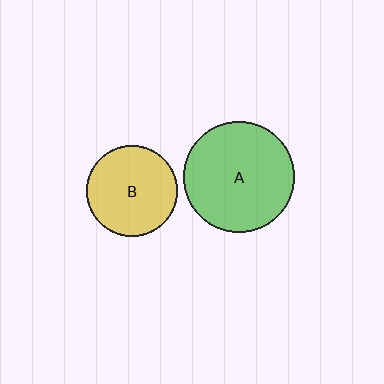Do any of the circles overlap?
No, none of the circles overlap.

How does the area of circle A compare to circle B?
Approximately 1.5 times.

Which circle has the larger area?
Circle A (green).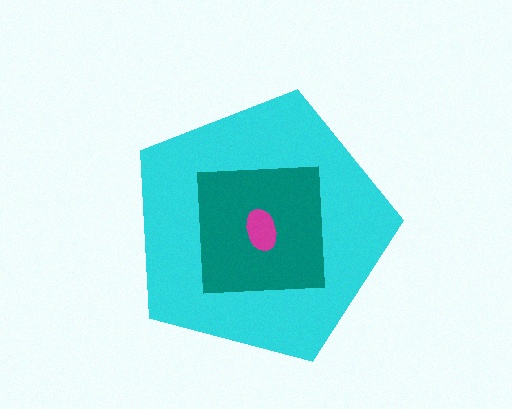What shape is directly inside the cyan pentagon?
The teal square.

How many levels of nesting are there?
3.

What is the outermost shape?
The cyan pentagon.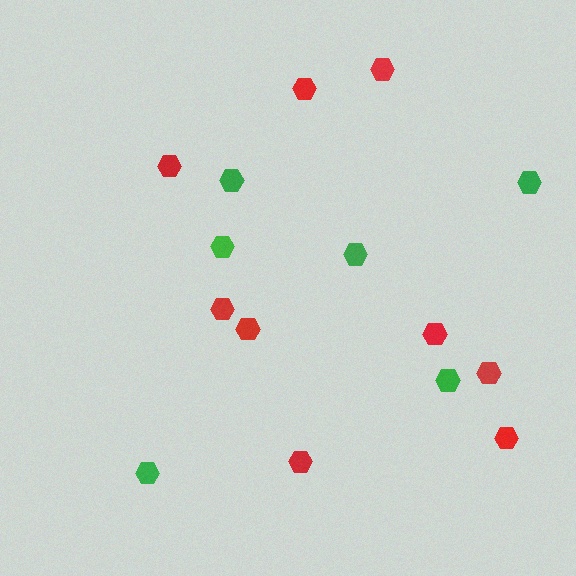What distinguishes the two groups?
There are 2 groups: one group of red hexagons (9) and one group of green hexagons (6).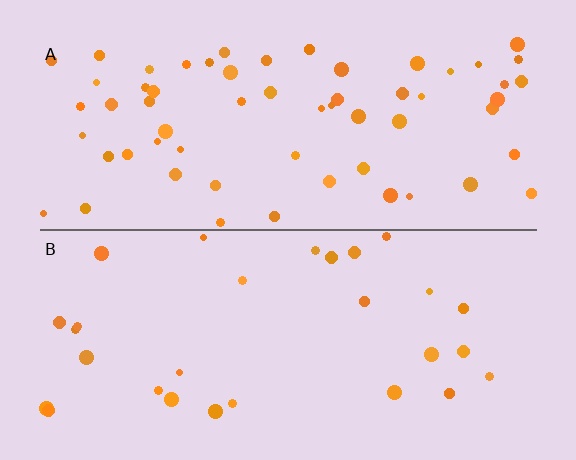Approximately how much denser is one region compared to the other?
Approximately 2.1× — region A over region B.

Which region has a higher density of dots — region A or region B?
A (the top).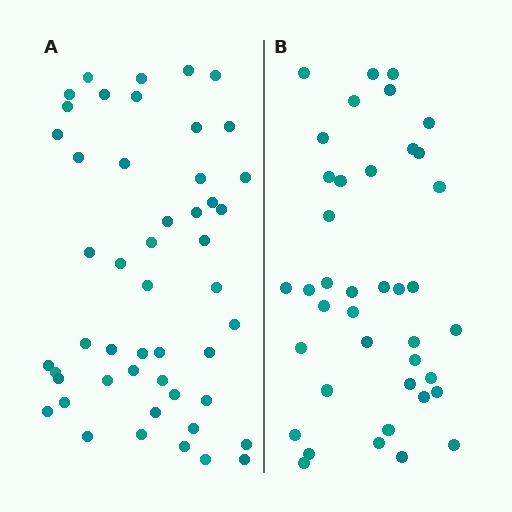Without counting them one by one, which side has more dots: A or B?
Region A (the left region) has more dots.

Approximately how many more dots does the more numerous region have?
Region A has roughly 8 or so more dots than region B.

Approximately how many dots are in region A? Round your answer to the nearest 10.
About 50 dots. (The exact count is 49, which rounds to 50.)